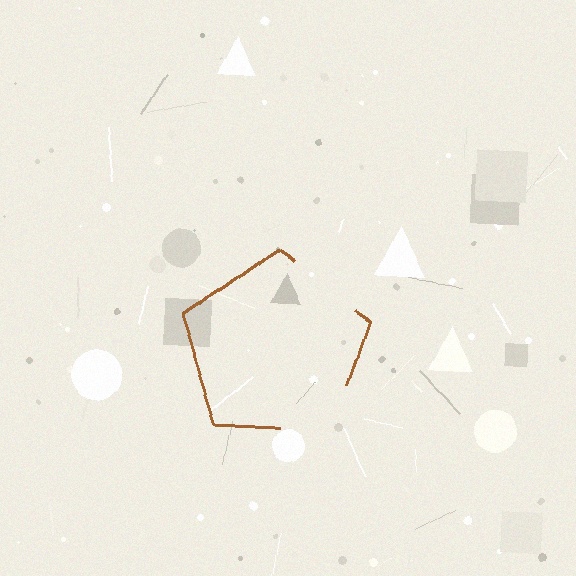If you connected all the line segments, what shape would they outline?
They would outline a pentagon.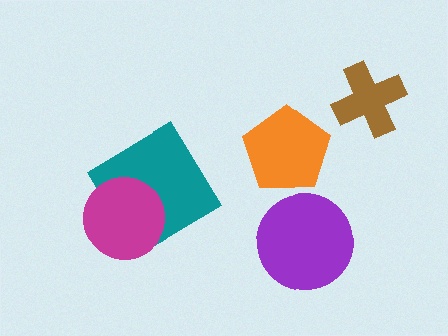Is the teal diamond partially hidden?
Yes, it is partially covered by another shape.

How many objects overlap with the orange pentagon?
0 objects overlap with the orange pentagon.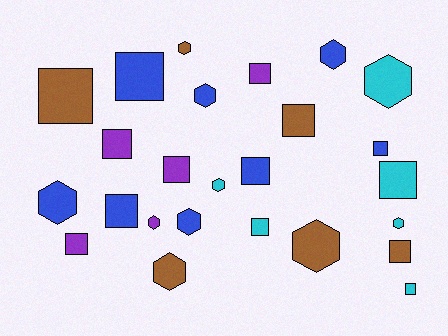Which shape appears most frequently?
Square, with 14 objects.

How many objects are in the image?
There are 25 objects.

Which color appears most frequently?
Blue, with 8 objects.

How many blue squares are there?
There are 4 blue squares.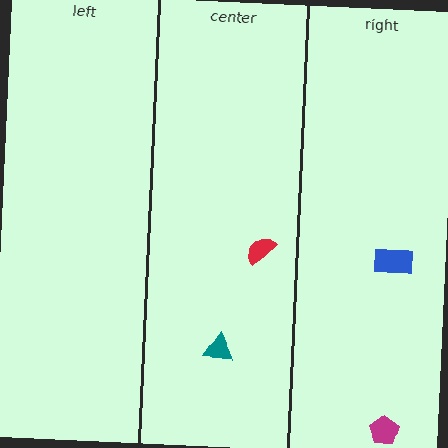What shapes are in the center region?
The red semicircle, the teal triangle.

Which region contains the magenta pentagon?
The right region.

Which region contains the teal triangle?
The center region.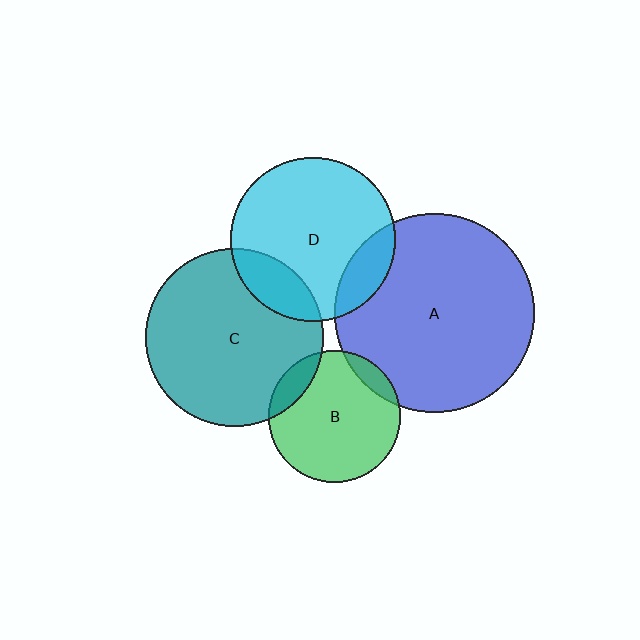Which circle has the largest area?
Circle A (blue).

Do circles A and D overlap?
Yes.